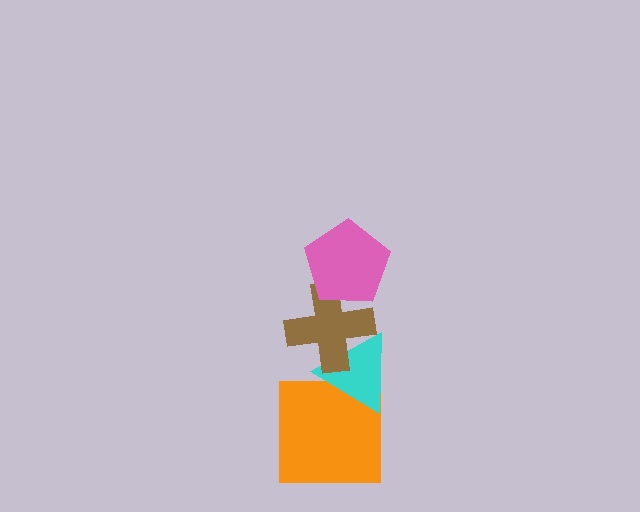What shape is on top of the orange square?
The cyan triangle is on top of the orange square.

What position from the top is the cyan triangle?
The cyan triangle is 3rd from the top.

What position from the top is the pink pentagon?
The pink pentagon is 1st from the top.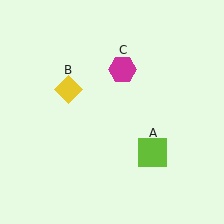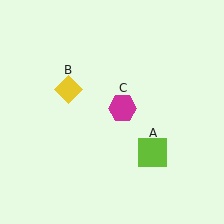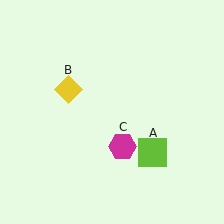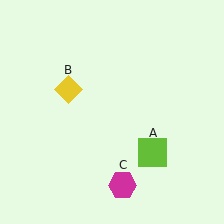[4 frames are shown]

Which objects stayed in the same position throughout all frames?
Lime square (object A) and yellow diamond (object B) remained stationary.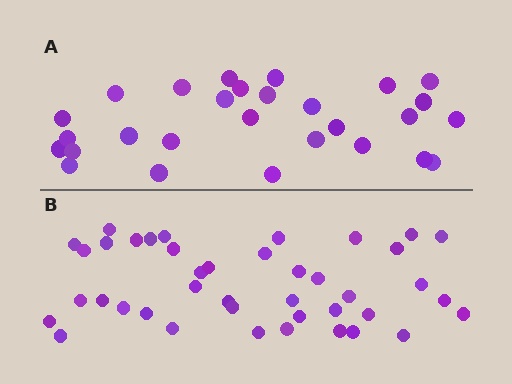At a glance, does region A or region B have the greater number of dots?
Region B (the bottom region) has more dots.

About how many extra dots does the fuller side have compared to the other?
Region B has approximately 15 more dots than region A.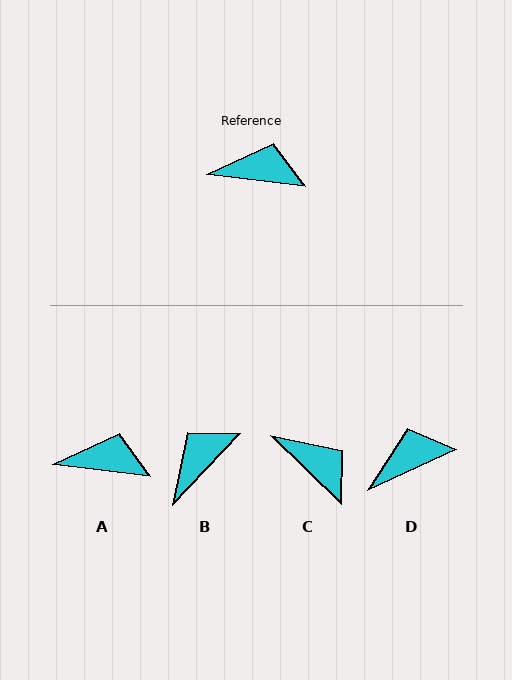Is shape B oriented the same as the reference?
No, it is off by about 54 degrees.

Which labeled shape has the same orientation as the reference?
A.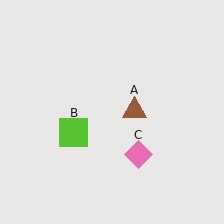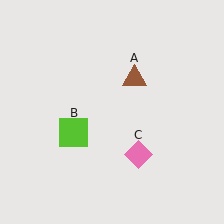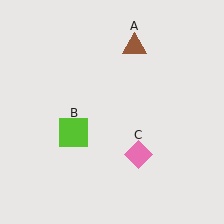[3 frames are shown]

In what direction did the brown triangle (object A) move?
The brown triangle (object A) moved up.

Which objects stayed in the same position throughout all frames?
Lime square (object B) and pink diamond (object C) remained stationary.